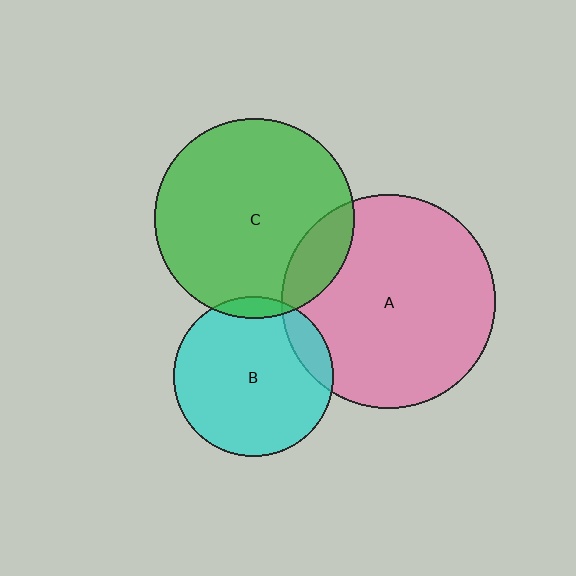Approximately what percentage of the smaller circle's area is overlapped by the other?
Approximately 15%.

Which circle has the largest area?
Circle A (pink).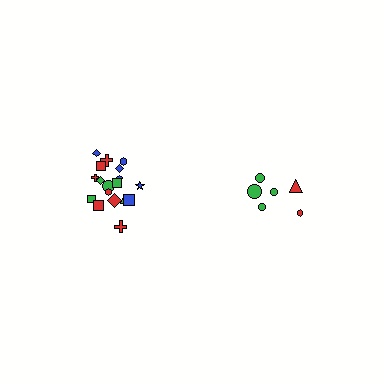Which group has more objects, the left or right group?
The left group.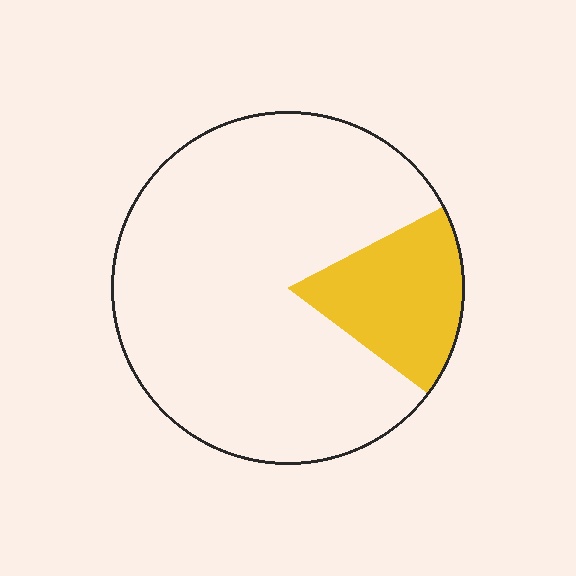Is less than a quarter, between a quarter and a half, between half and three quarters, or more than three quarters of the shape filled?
Less than a quarter.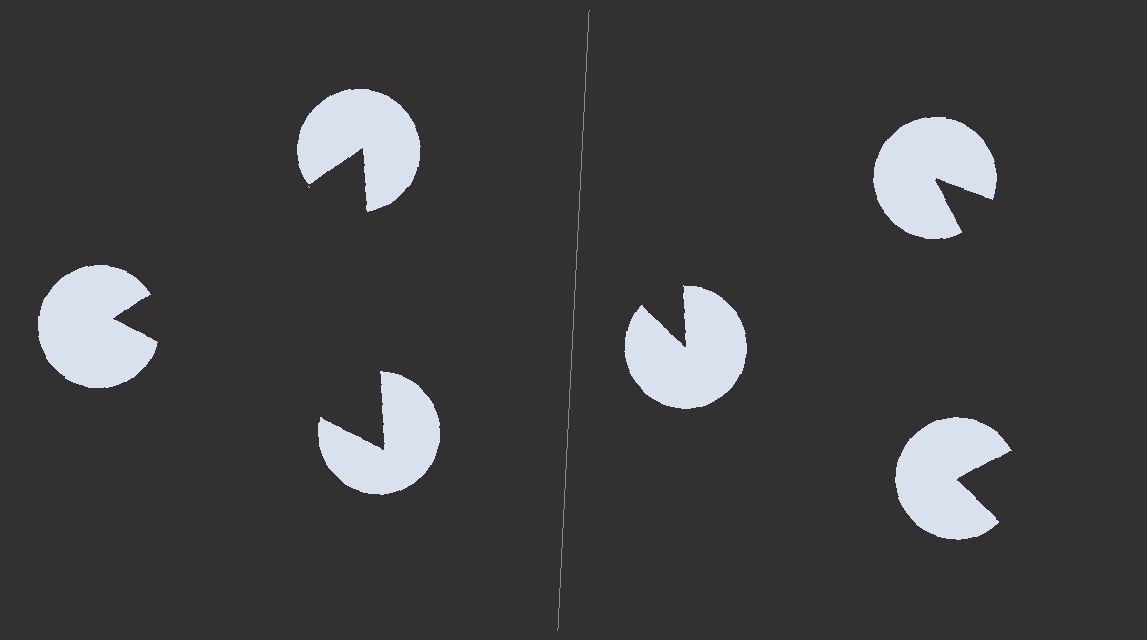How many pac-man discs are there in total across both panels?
6 — 3 on each side.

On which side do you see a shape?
An illusory triangle appears on the left side. On the right side the wedge cuts are rotated, so no coherent shape forms.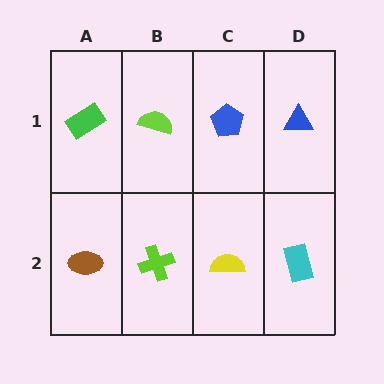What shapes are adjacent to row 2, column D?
A blue triangle (row 1, column D), a yellow semicircle (row 2, column C).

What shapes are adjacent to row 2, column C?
A blue pentagon (row 1, column C), a lime cross (row 2, column B), a cyan rectangle (row 2, column D).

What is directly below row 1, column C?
A yellow semicircle.